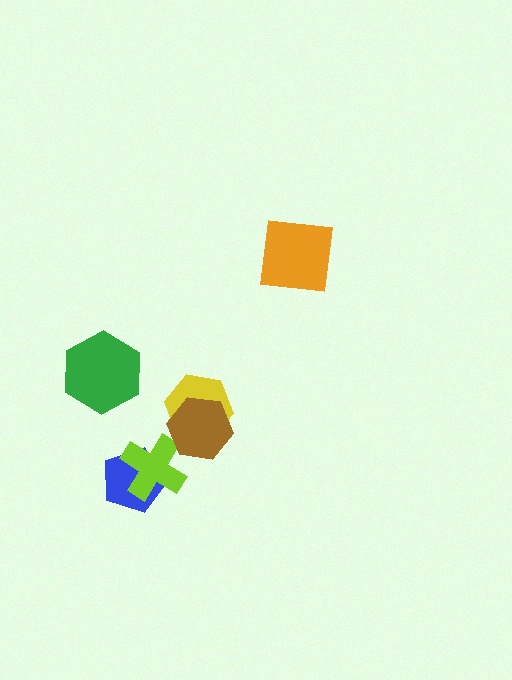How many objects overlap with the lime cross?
1 object overlaps with the lime cross.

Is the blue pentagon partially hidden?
Yes, it is partially covered by another shape.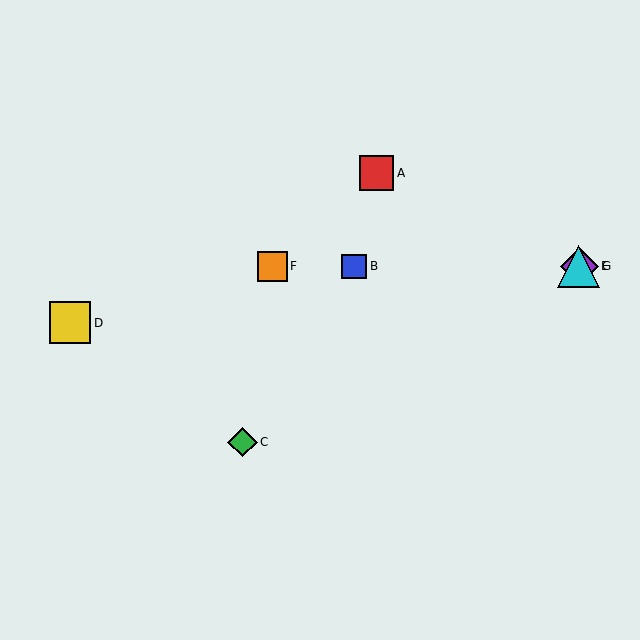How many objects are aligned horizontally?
4 objects (B, E, F, G) are aligned horizontally.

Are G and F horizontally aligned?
Yes, both are at y≈266.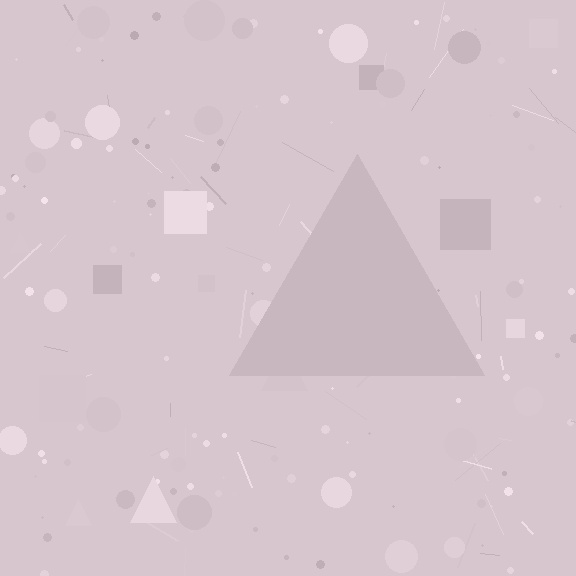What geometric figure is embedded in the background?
A triangle is embedded in the background.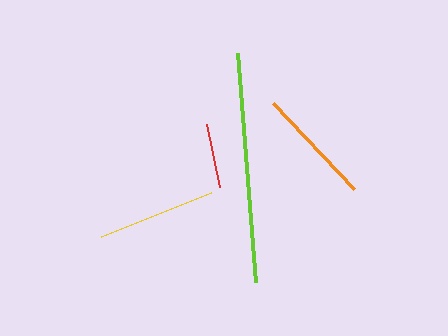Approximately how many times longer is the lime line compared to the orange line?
The lime line is approximately 1.9 times the length of the orange line.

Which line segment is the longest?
The lime line is the longest at approximately 230 pixels.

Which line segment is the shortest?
The red line is the shortest at approximately 64 pixels.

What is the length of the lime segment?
The lime segment is approximately 230 pixels long.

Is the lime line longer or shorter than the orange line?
The lime line is longer than the orange line.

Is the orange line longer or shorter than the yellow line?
The yellow line is longer than the orange line.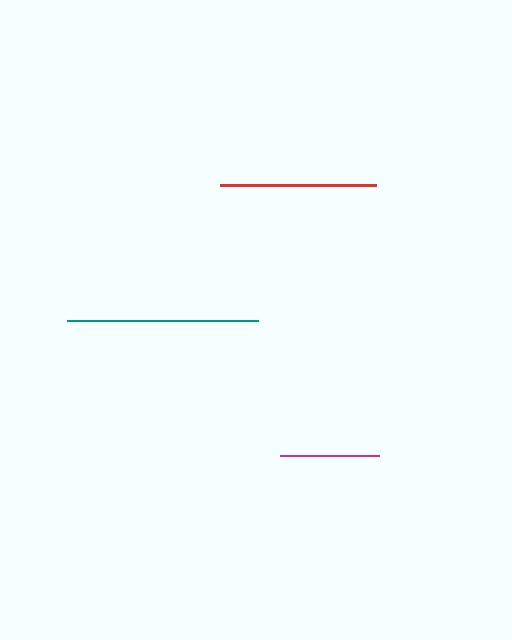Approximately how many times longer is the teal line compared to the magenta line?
The teal line is approximately 1.9 times the length of the magenta line.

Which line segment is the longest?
The teal line is the longest at approximately 191 pixels.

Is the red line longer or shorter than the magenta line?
The red line is longer than the magenta line.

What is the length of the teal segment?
The teal segment is approximately 191 pixels long.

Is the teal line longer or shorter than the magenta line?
The teal line is longer than the magenta line.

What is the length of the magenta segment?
The magenta segment is approximately 99 pixels long.